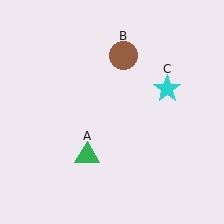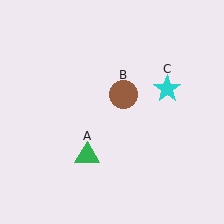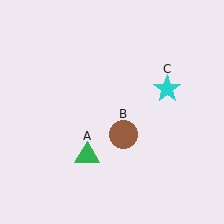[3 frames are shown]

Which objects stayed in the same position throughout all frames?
Green triangle (object A) and cyan star (object C) remained stationary.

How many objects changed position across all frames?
1 object changed position: brown circle (object B).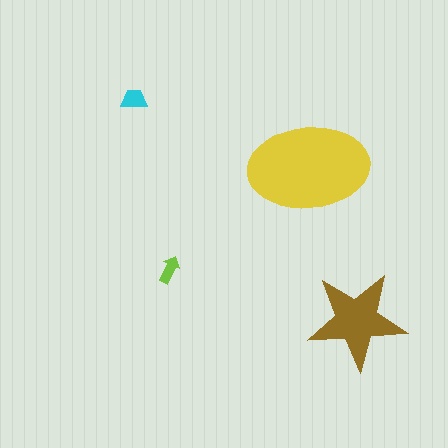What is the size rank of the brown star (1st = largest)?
2nd.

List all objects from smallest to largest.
The lime arrow, the cyan trapezoid, the brown star, the yellow ellipse.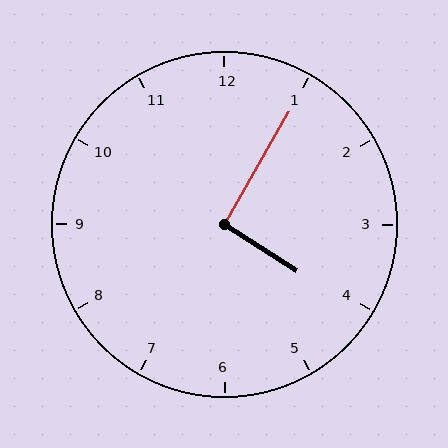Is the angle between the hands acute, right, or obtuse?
It is right.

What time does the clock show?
4:05.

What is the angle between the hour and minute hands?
Approximately 92 degrees.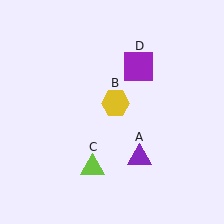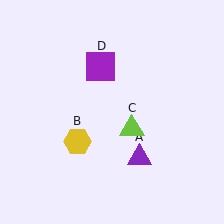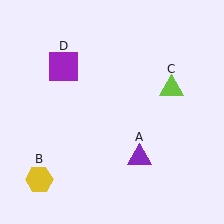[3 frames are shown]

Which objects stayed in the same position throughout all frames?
Purple triangle (object A) remained stationary.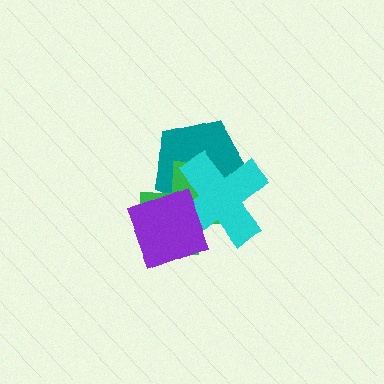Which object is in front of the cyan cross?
The purple diamond is in front of the cyan cross.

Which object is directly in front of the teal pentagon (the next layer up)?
The green cross is directly in front of the teal pentagon.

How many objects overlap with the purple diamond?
3 objects overlap with the purple diamond.